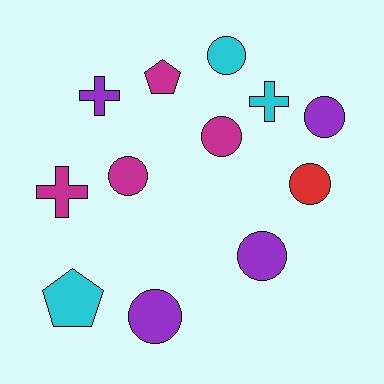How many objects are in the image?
There are 12 objects.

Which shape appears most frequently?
Circle, with 7 objects.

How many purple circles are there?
There are 3 purple circles.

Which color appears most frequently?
Magenta, with 4 objects.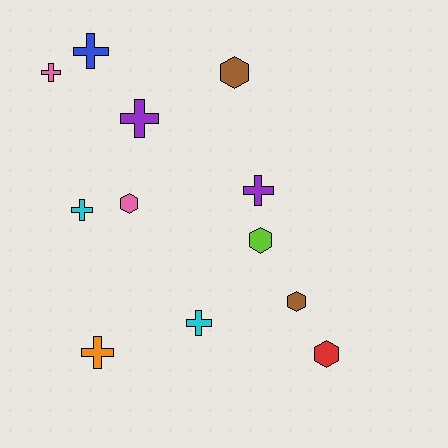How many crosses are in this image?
There are 7 crosses.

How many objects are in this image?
There are 12 objects.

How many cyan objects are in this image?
There are 2 cyan objects.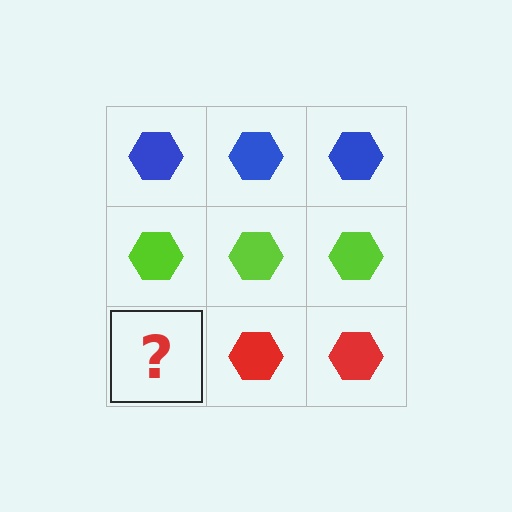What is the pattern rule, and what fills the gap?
The rule is that each row has a consistent color. The gap should be filled with a red hexagon.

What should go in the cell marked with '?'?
The missing cell should contain a red hexagon.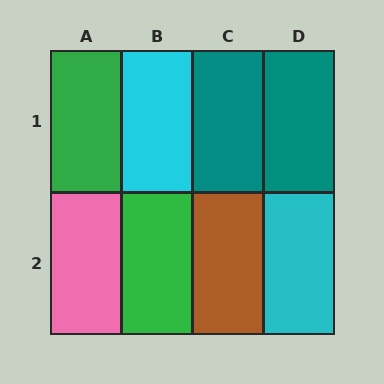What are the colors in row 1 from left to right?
Green, cyan, teal, teal.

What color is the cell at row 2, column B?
Green.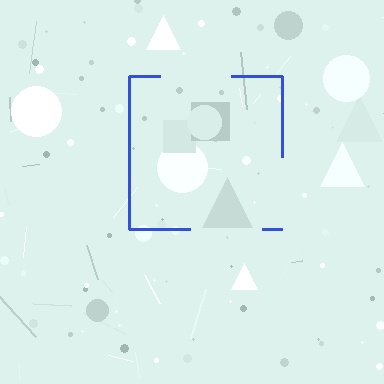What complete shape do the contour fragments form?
The contour fragments form a square.